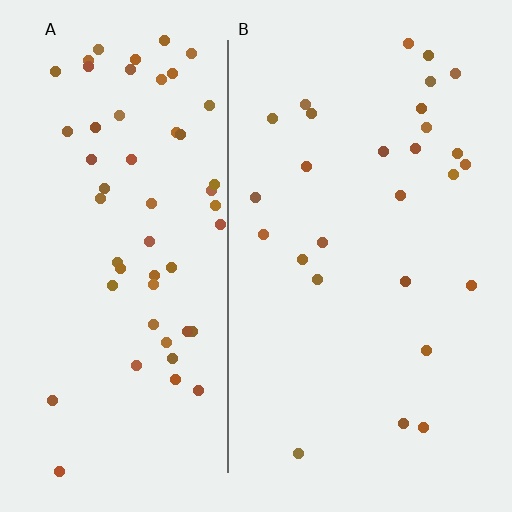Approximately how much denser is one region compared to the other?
Approximately 2.0× — region A over region B.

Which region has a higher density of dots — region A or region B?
A (the left).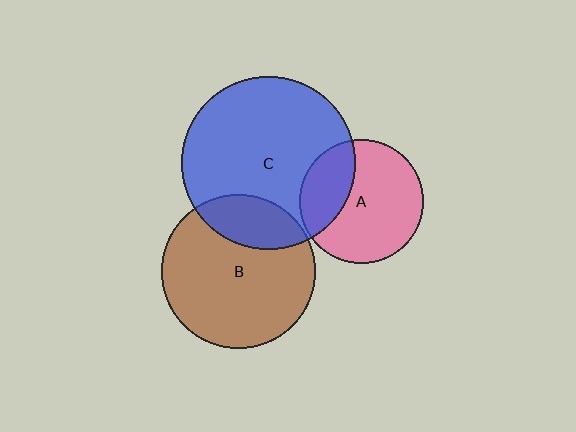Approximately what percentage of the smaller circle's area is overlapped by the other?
Approximately 30%.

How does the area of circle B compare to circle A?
Approximately 1.5 times.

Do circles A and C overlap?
Yes.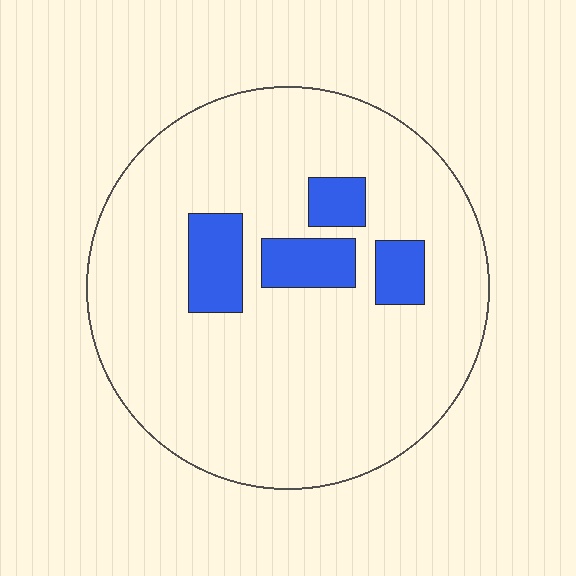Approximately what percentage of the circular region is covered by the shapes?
Approximately 15%.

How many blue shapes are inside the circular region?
4.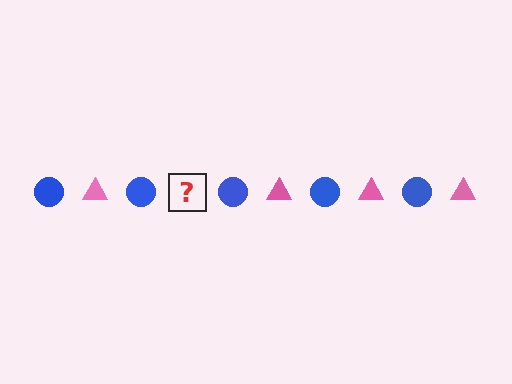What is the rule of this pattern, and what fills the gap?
The rule is that the pattern alternates between blue circle and pink triangle. The gap should be filled with a pink triangle.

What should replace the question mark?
The question mark should be replaced with a pink triangle.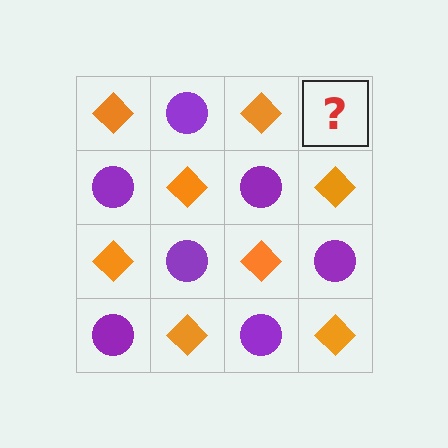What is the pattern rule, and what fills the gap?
The rule is that it alternates orange diamond and purple circle in a checkerboard pattern. The gap should be filled with a purple circle.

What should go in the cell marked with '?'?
The missing cell should contain a purple circle.